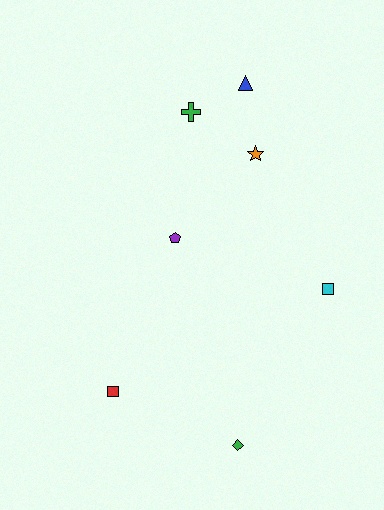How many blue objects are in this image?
There is 1 blue object.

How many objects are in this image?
There are 7 objects.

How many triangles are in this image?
There is 1 triangle.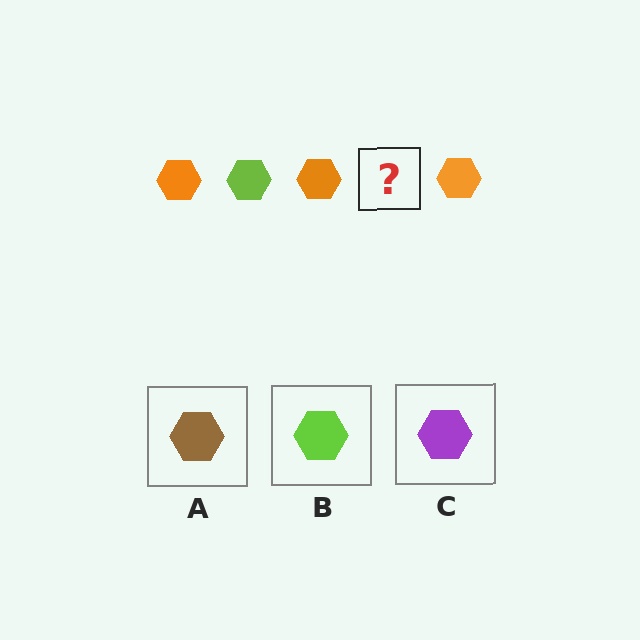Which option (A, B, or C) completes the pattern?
B.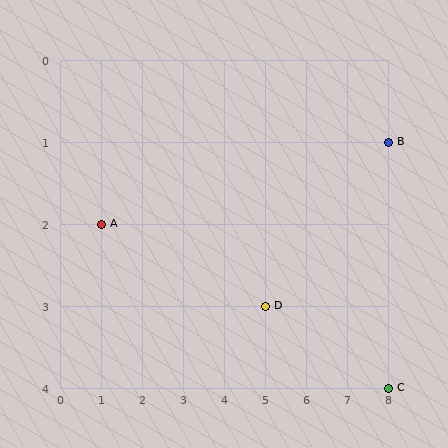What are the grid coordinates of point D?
Point D is at grid coordinates (5, 3).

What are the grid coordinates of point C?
Point C is at grid coordinates (8, 4).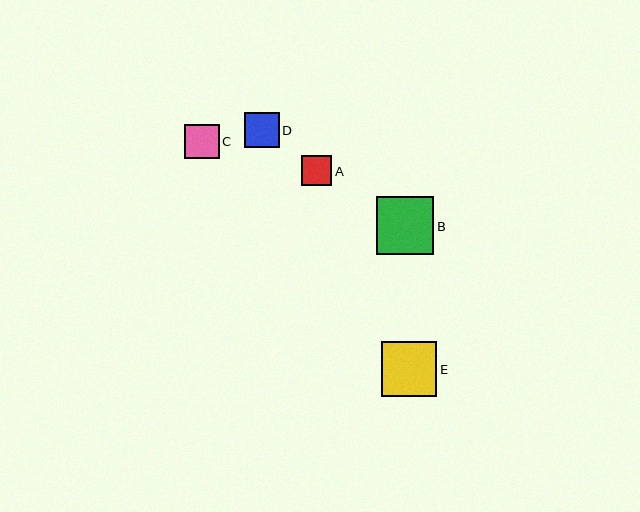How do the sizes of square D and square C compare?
Square D and square C are approximately the same size.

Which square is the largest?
Square B is the largest with a size of approximately 58 pixels.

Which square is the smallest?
Square A is the smallest with a size of approximately 31 pixels.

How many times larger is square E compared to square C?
Square E is approximately 1.6 times the size of square C.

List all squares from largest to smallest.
From largest to smallest: B, E, D, C, A.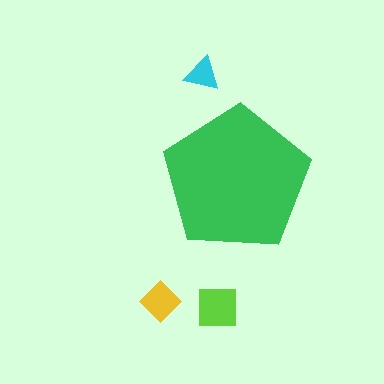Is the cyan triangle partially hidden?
No, the cyan triangle is fully visible.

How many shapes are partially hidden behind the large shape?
0 shapes are partially hidden.